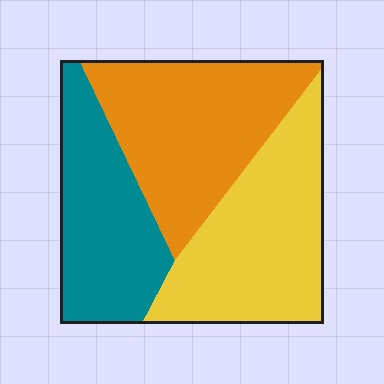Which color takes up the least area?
Teal, at roughly 30%.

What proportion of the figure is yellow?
Yellow takes up about three eighths (3/8) of the figure.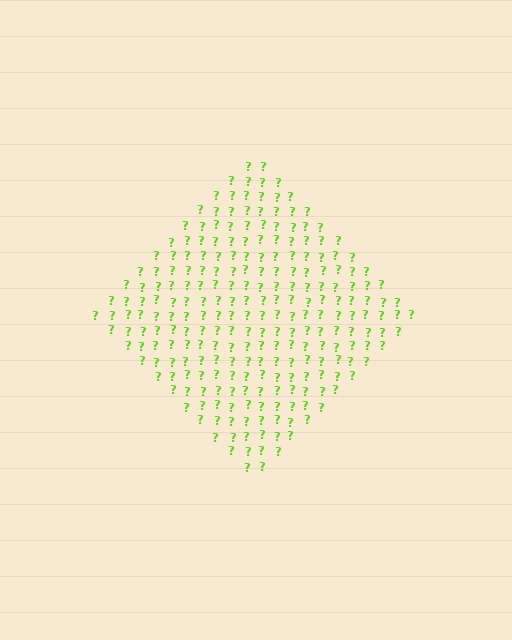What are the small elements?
The small elements are question marks.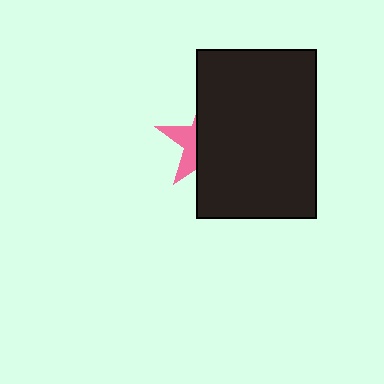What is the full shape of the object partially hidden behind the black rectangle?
The partially hidden object is a pink star.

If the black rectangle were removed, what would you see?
You would see the complete pink star.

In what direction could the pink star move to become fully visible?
The pink star could move left. That would shift it out from behind the black rectangle entirely.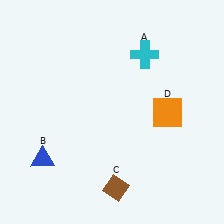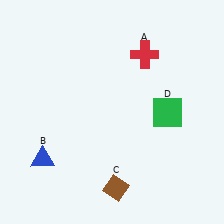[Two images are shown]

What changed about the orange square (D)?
In Image 1, D is orange. In Image 2, it changed to green.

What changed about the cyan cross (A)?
In Image 1, A is cyan. In Image 2, it changed to red.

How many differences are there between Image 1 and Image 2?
There are 2 differences between the two images.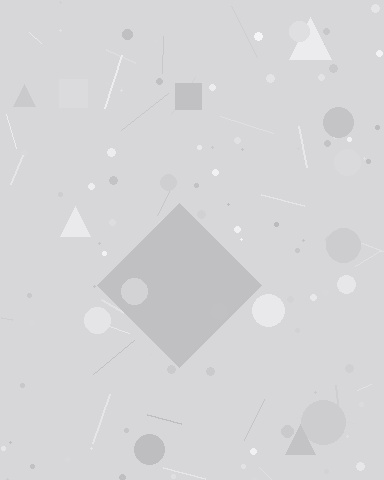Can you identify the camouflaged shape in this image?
The camouflaged shape is a diamond.